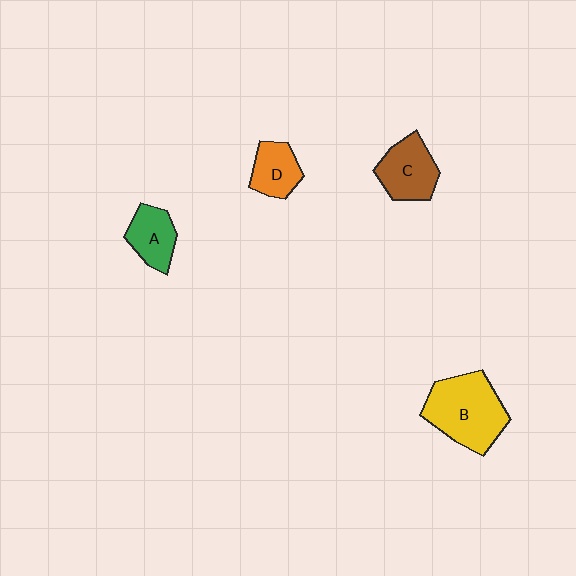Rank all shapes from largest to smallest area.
From largest to smallest: B (yellow), C (brown), A (green), D (orange).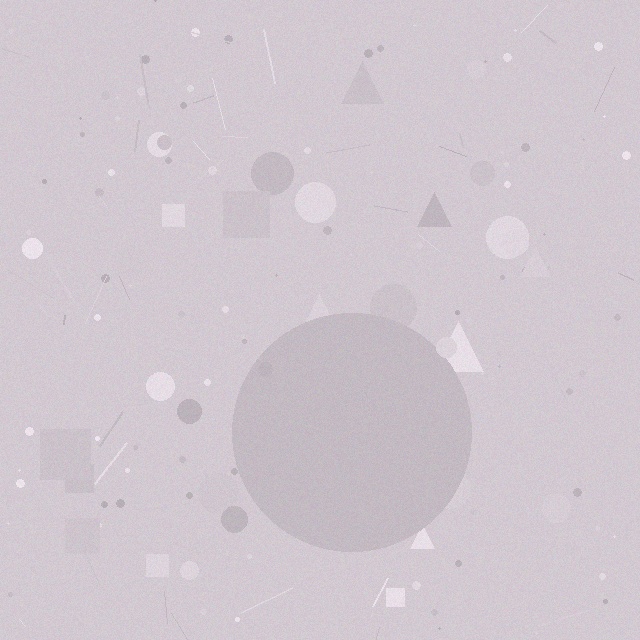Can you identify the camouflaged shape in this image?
The camouflaged shape is a circle.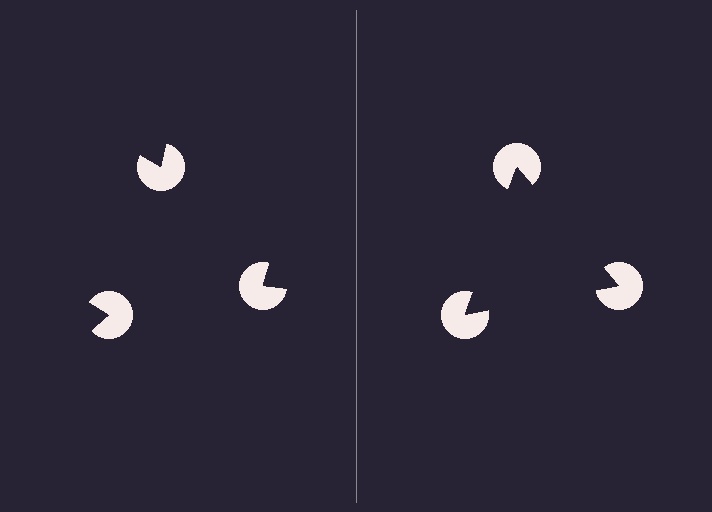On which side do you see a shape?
An illusory triangle appears on the right side. On the left side the wedge cuts are rotated, so no coherent shape forms.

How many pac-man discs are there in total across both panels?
6 — 3 on each side.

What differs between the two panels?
The pac-man discs are positioned identically on both sides; only the wedge orientations differ. On the right they align to a triangle; on the left they are misaligned.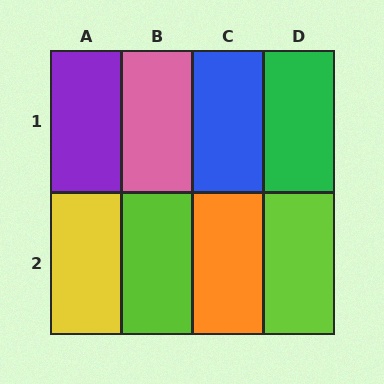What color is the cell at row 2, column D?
Lime.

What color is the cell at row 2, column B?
Lime.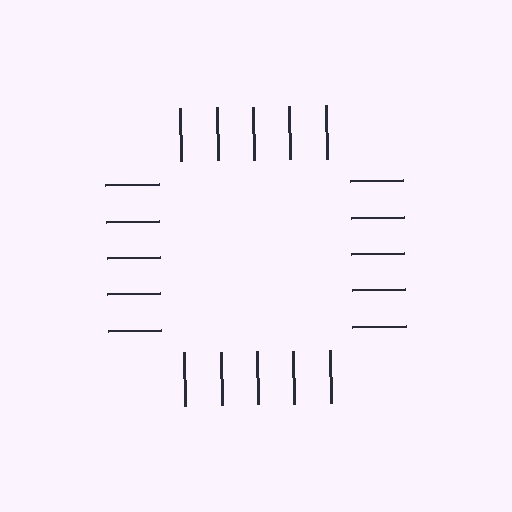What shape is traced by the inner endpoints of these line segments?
An illusory square — the line segments terminate on its edges but no continuous stroke is drawn.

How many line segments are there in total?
20 — 5 along each of the 4 edges.